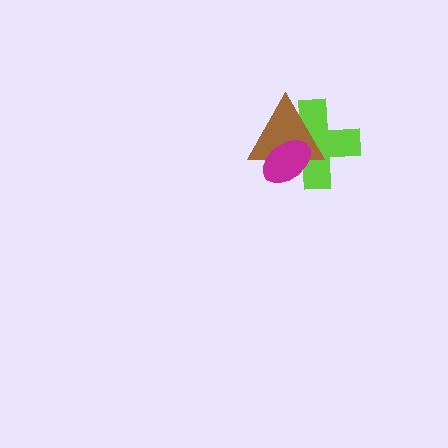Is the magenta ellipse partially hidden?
No, no other shape covers it.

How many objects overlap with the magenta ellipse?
2 objects overlap with the magenta ellipse.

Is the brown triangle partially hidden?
Yes, it is partially covered by another shape.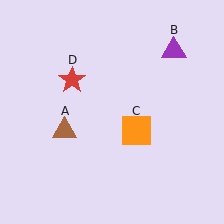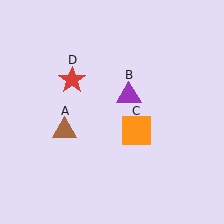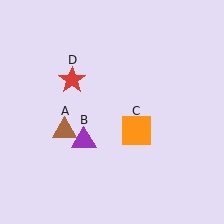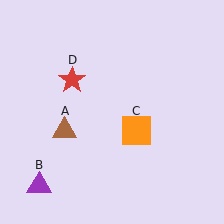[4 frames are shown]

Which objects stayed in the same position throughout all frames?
Brown triangle (object A) and orange square (object C) and red star (object D) remained stationary.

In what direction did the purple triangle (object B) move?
The purple triangle (object B) moved down and to the left.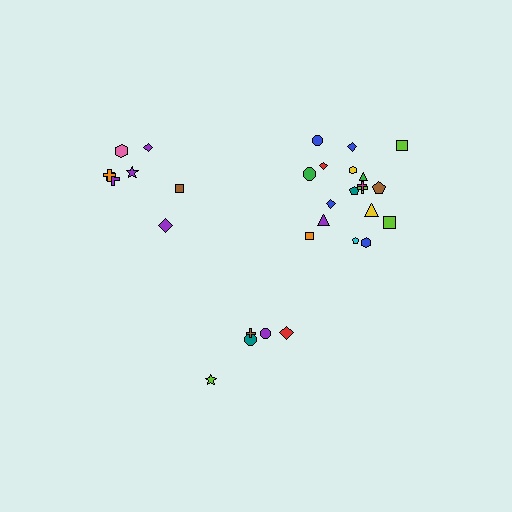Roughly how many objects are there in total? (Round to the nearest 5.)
Roughly 30 objects in total.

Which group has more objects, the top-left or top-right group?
The top-right group.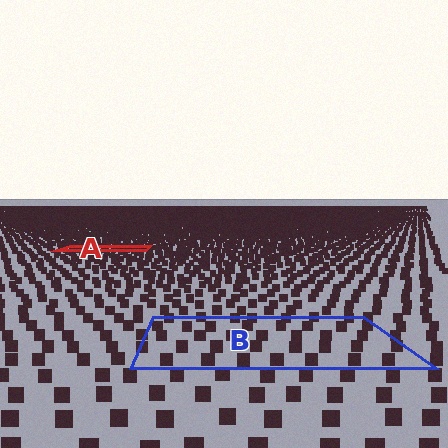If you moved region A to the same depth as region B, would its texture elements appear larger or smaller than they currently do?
They would appear larger. At a closer depth, the same texture elements are projected at a bigger on-screen size.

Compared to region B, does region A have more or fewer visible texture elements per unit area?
Region A has more texture elements per unit area — they are packed more densely because it is farther away.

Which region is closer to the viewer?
Region B is closer. The texture elements there are larger and more spread out.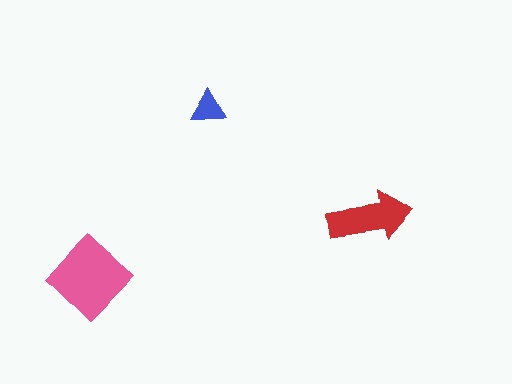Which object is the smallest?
The blue triangle.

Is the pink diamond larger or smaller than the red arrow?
Larger.